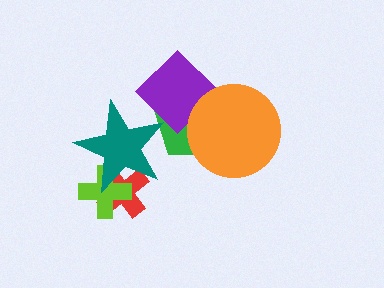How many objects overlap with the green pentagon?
3 objects overlap with the green pentagon.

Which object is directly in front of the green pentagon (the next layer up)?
The teal star is directly in front of the green pentagon.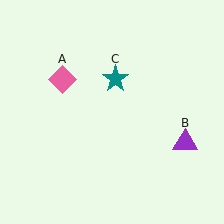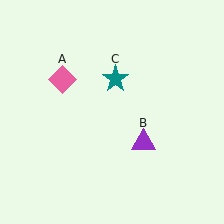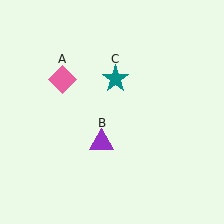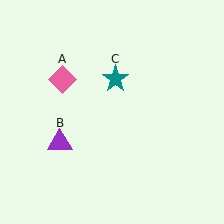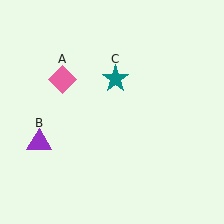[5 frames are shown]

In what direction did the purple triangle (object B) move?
The purple triangle (object B) moved left.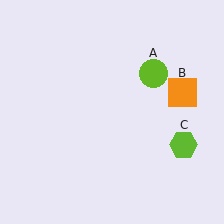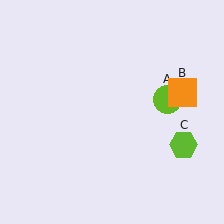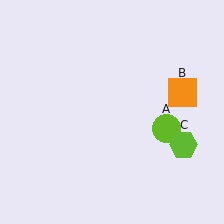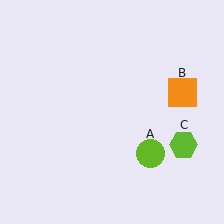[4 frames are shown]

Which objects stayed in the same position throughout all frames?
Orange square (object B) and lime hexagon (object C) remained stationary.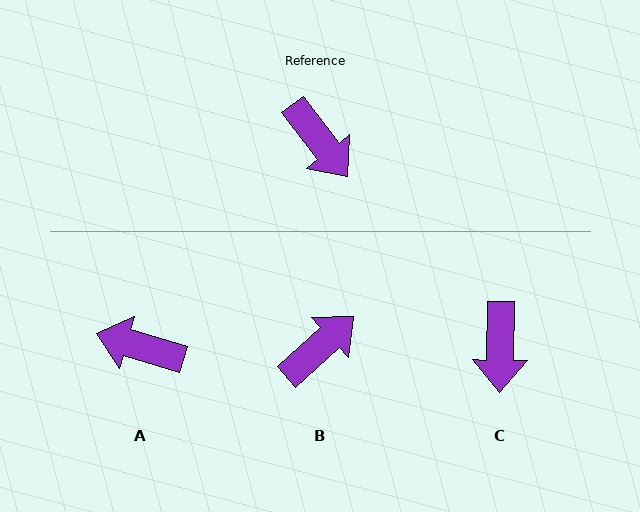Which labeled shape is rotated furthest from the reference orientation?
A, about 144 degrees away.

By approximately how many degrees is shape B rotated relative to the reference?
Approximately 95 degrees counter-clockwise.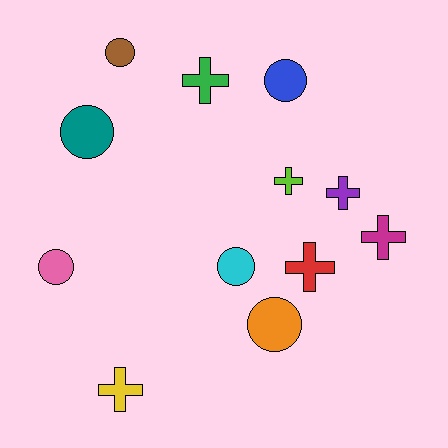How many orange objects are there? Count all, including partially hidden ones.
There is 1 orange object.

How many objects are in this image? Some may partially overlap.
There are 12 objects.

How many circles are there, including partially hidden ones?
There are 6 circles.